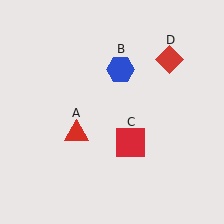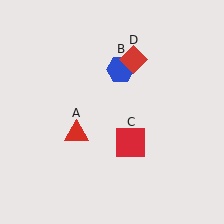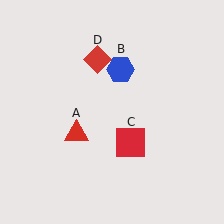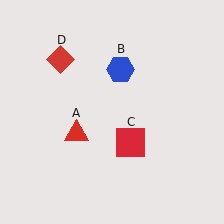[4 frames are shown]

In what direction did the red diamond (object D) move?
The red diamond (object D) moved left.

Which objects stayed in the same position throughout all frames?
Red triangle (object A) and blue hexagon (object B) and red square (object C) remained stationary.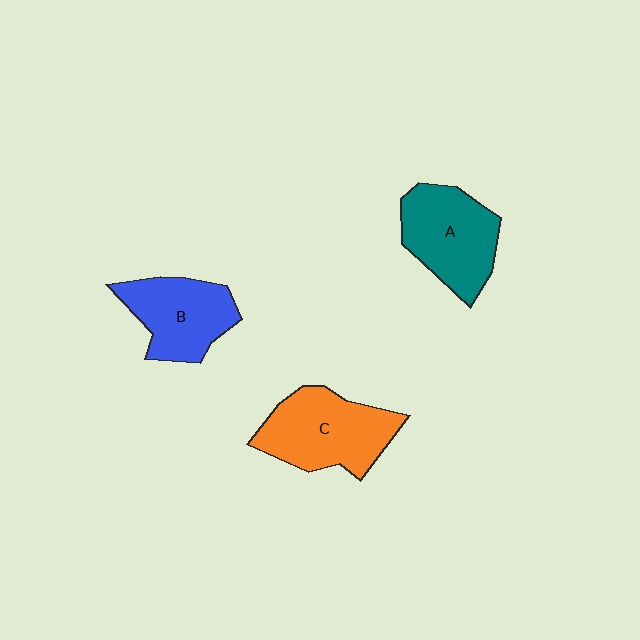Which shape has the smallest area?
Shape B (blue).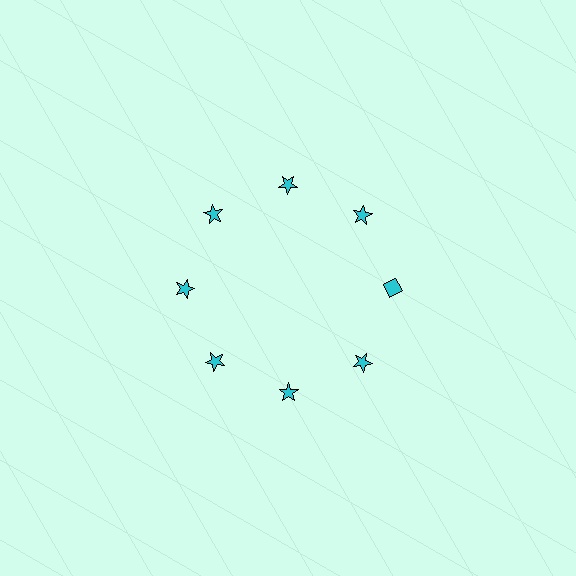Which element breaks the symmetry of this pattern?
The cyan diamond at roughly the 3 o'clock position breaks the symmetry. All other shapes are cyan stars.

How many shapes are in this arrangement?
There are 8 shapes arranged in a ring pattern.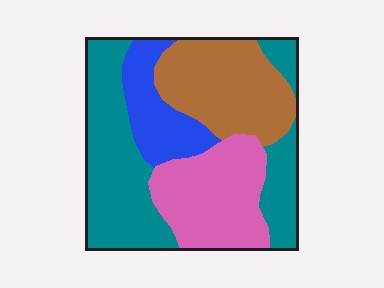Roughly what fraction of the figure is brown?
Brown takes up less than a quarter of the figure.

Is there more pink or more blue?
Pink.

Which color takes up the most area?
Teal, at roughly 40%.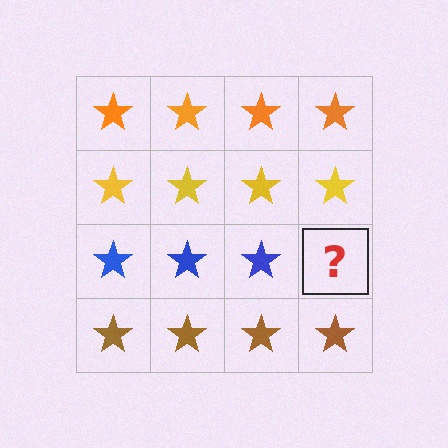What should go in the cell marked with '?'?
The missing cell should contain a blue star.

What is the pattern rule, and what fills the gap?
The rule is that each row has a consistent color. The gap should be filled with a blue star.